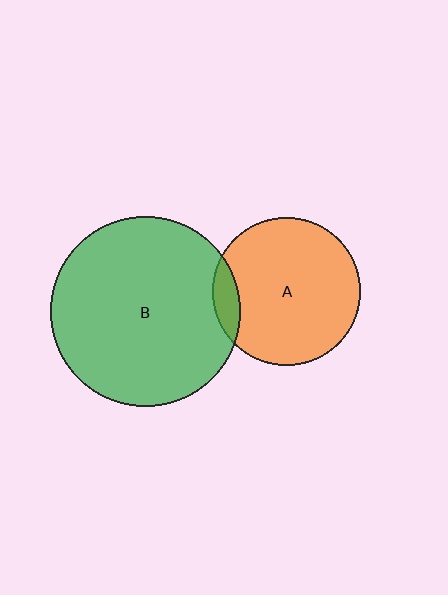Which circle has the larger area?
Circle B (green).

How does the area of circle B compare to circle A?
Approximately 1.7 times.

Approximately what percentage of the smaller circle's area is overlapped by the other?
Approximately 10%.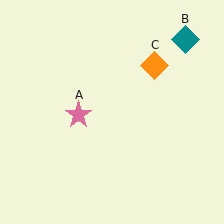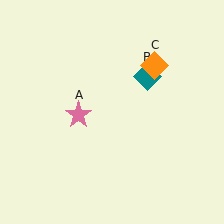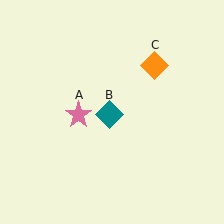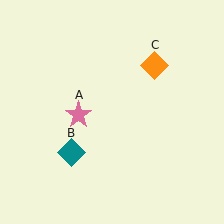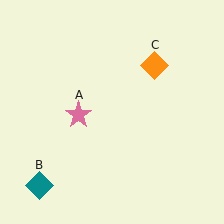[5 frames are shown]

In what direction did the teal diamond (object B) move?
The teal diamond (object B) moved down and to the left.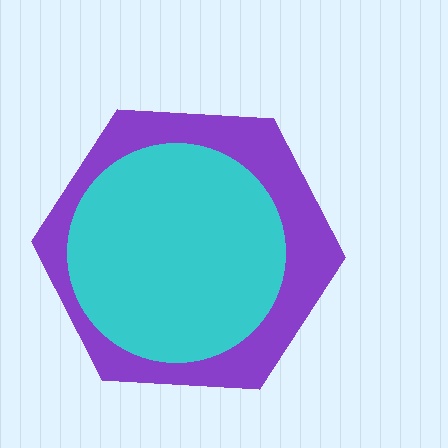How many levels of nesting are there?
2.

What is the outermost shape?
The purple hexagon.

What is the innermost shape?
The cyan circle.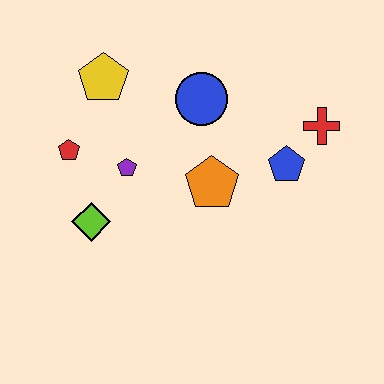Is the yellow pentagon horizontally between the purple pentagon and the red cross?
No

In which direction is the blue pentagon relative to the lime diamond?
The blue pentagon is to the right of the lime diamond.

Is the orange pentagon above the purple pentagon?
No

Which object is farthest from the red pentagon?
The red cross is farthest from the red pentagon.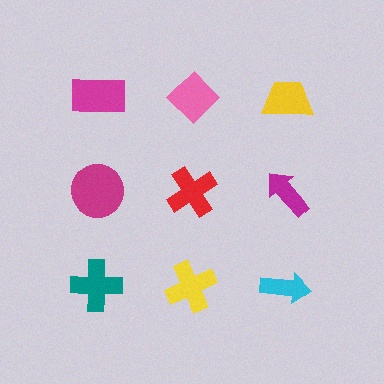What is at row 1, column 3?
A yellow trapezoid.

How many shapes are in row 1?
3 shapes.